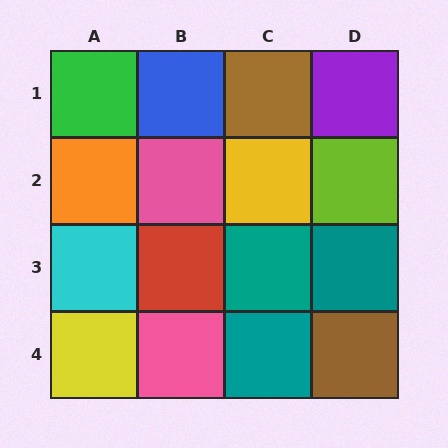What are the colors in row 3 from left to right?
Cyan, red, teal, teal.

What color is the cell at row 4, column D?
Brown.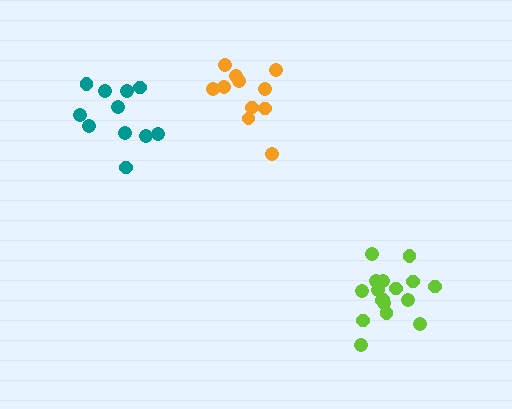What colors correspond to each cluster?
The clusters are colored: teal, lime, orange.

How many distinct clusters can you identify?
There are 3 distinct clusters.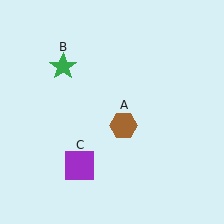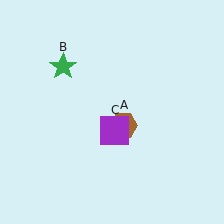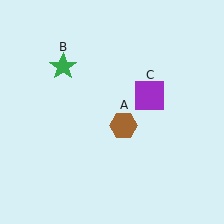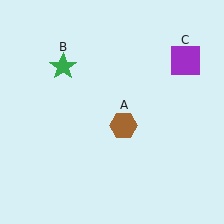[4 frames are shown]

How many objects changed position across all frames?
1 object changed position: purple square (object C).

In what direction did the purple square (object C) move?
The purple square (object C) moved up and to the right.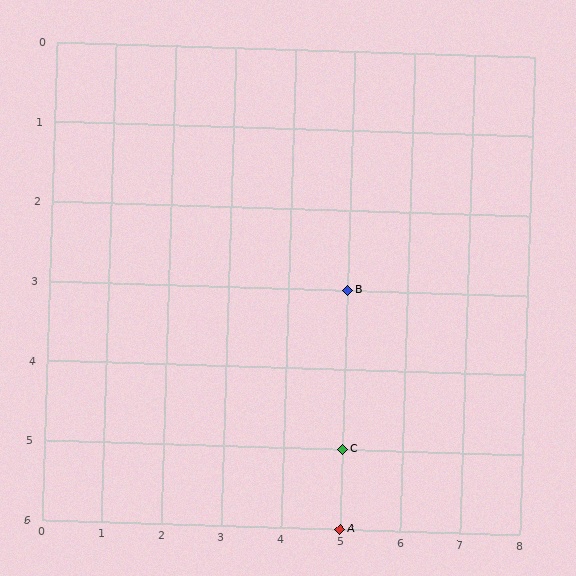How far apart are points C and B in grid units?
Points C and B are 2 rows apart.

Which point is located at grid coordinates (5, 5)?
Point C is at (5, 5).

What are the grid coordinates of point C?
Point C is at grid coordinates (5, 5).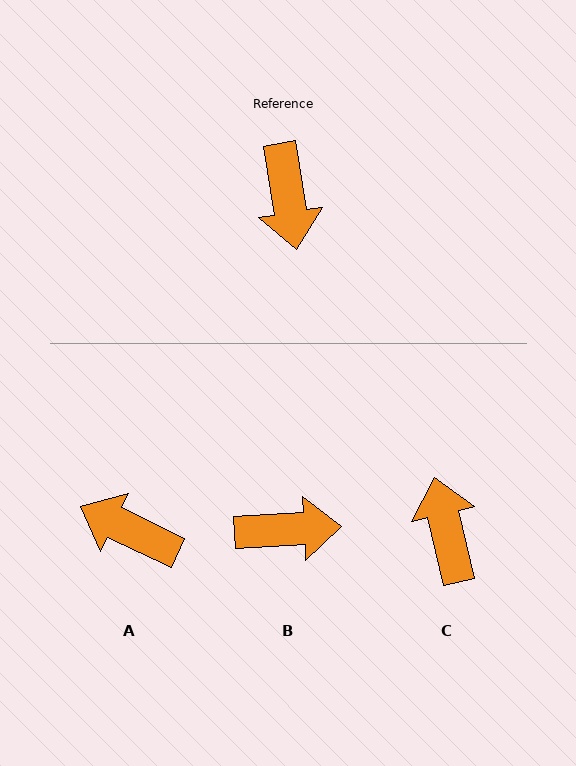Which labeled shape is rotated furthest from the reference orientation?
C, about 176 degrees away.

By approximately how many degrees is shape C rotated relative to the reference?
Approximately 176 degrees clockwise.